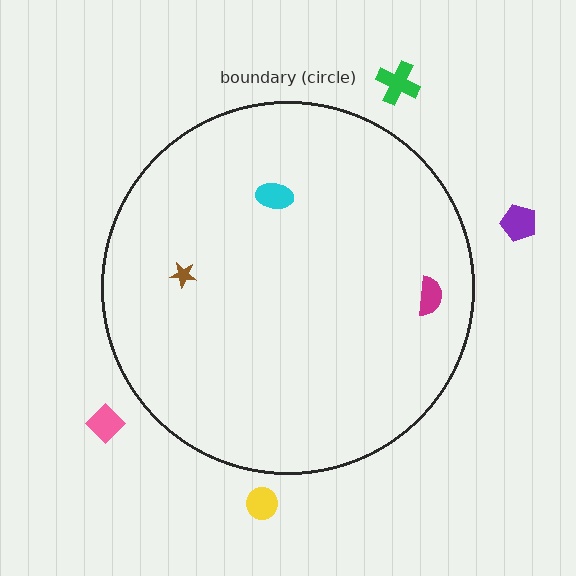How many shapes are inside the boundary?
3 inside, 4 outside.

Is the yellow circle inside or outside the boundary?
Outside.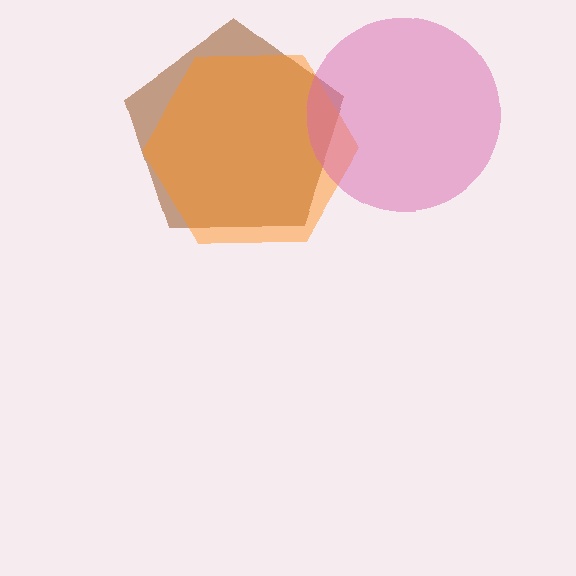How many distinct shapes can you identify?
There are 3 distinct shapes: a brown pentagon, an orange hexagon, a pink circle.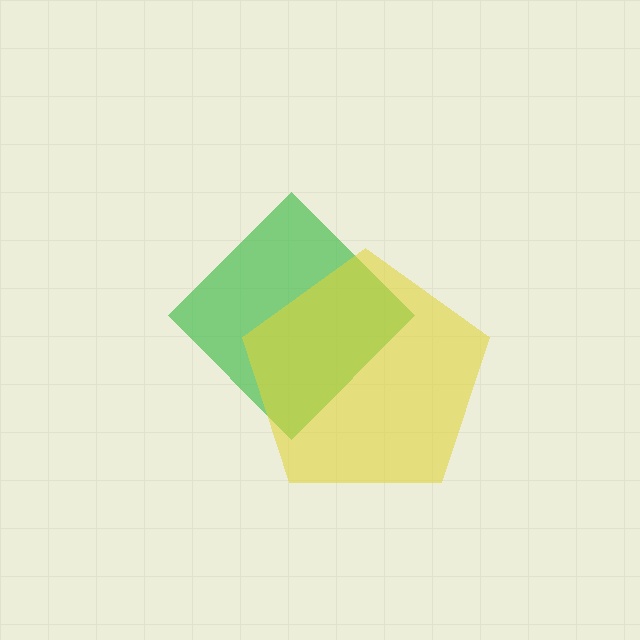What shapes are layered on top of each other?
The layered shapes are: a green diamond, a yellow pentagon.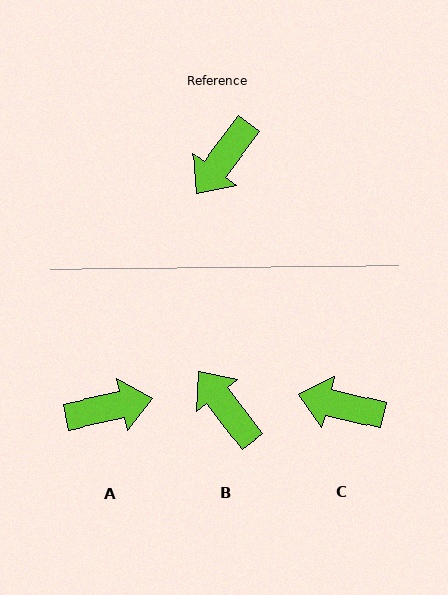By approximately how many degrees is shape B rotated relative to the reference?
Approximately 105 degrees clockwise.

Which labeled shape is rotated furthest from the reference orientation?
A, about 139 degrees away.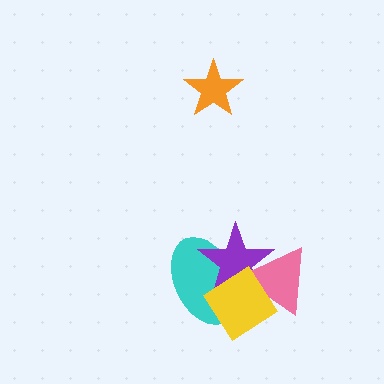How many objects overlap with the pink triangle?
3 objects overlap with the pink triangle.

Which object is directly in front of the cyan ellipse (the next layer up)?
The purple star is directly in front of the cyan ellipse.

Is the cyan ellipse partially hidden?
Yes, it is partially covered by another shape.